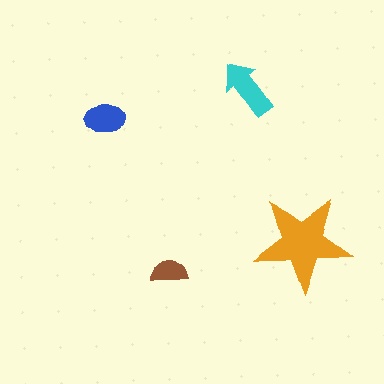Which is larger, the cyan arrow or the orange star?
The orange star.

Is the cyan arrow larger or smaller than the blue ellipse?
Larger.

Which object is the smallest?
The brown semicircle.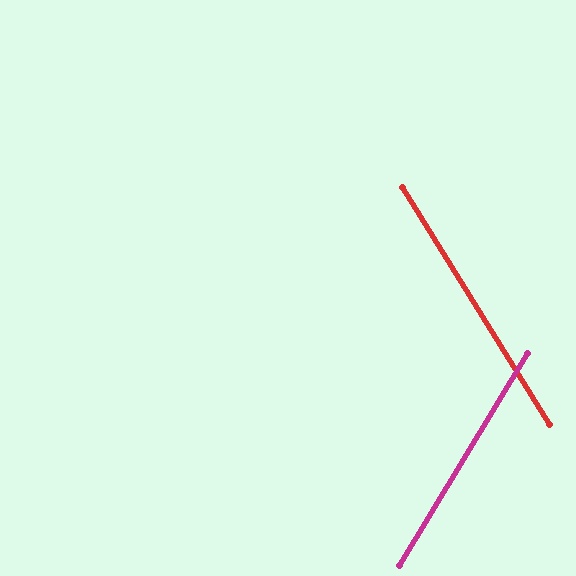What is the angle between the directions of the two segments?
Approximately 63 degrees.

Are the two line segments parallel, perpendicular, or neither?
Neither parallel nor perpendicular — they differ by about 63°.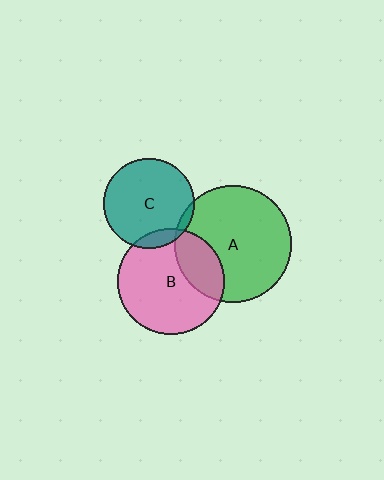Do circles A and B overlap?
Yes.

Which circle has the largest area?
Circle A (green).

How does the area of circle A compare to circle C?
Approximately 1.7 times.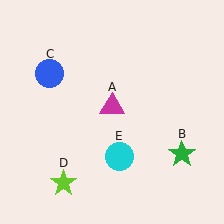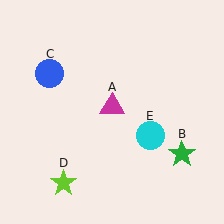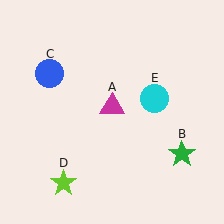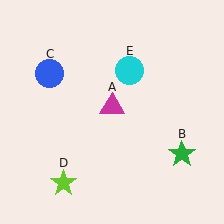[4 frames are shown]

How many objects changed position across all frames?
1 object changed position: cyan circle (object E).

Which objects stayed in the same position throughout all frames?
Magenta triangle (object A) and green star (object B) and blue circle (object C) and lime star (object D) remained stationary.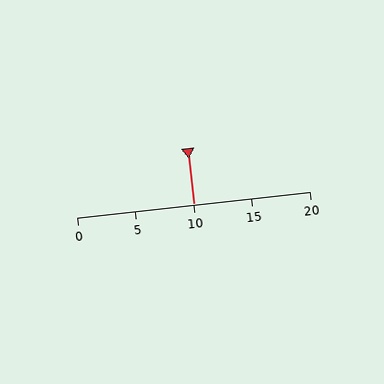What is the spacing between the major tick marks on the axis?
The major ticks are spaced 5 apart.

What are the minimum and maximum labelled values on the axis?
The axis runs from 0 to 20.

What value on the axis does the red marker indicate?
The marker indicates approximately 10.